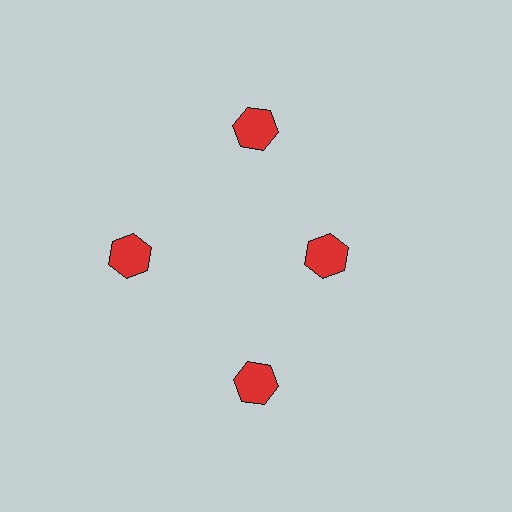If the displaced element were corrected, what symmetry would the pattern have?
It would have 4-fold rotational symmetry — the pattern would map onto itself every 90 degrees.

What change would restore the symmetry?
The symmetry would be restored by moving it outward, back onto the ring so that all 4 hexagons sit at equal angles and equal distance from the center.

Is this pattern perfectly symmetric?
No. The 4 red hexagons are arranged in a ring, but one element near the 3 o'clock position is pulled inward toward the center, breaking the 4-fold rotational symmetry.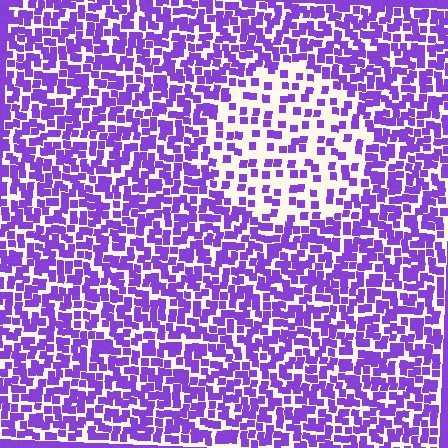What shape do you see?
I see a circle.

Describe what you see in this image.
The image contains small purple elements arranged at two different densities. A circle-shaped region is visible where the elements are less densely packed than the surrounding area.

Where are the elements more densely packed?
The elements are more densely packed outside the circle boundary.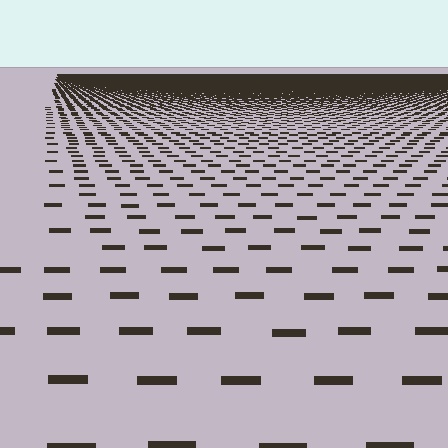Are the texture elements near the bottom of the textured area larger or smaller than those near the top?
Larger. Near the bottom, elements are closer to the viewer and appear at a bigger on-screen size.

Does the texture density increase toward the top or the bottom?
Density increases toward the top.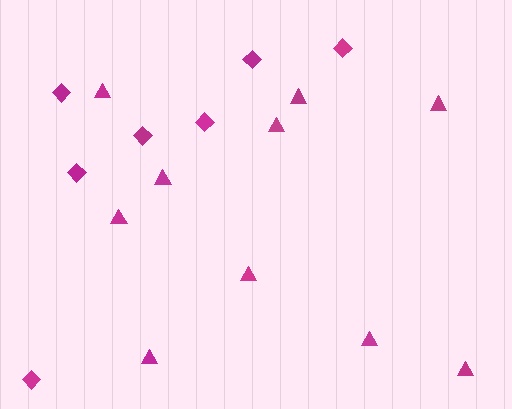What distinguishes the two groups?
There are 2 groups: one group of diamonds (7) and one group of triangles (10).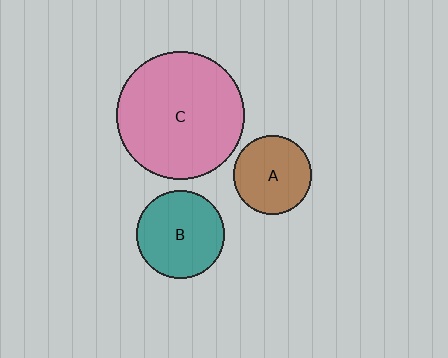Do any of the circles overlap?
No, none of the circles overlap.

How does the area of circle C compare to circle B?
Approximately 2.1 times.